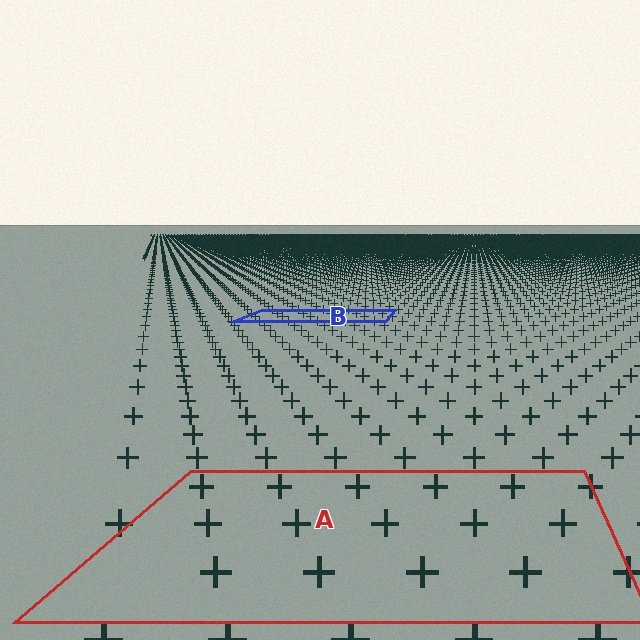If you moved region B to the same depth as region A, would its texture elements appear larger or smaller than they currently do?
They would appear larger. At a closer depth, the same texture elements are projected at a bigger on-screen size.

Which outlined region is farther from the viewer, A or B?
Region B is farther from the viewer — the texture elements inside it appear smaller and more densely packed.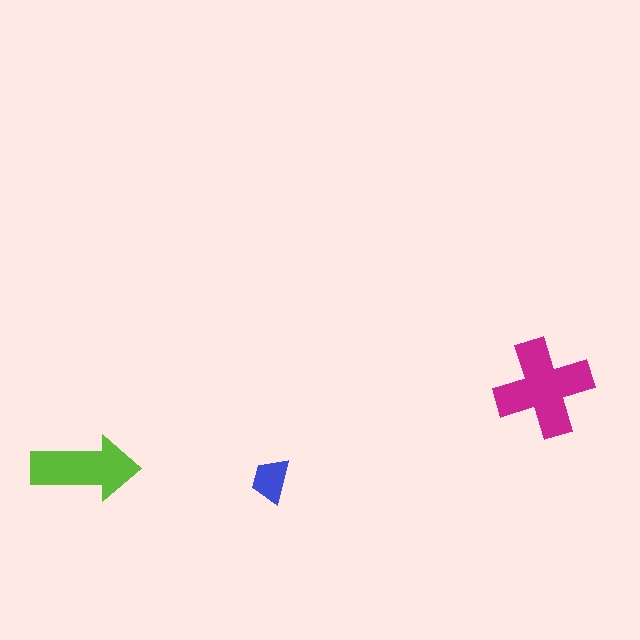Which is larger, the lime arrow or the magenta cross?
The magenta cross.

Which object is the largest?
The magenta cross.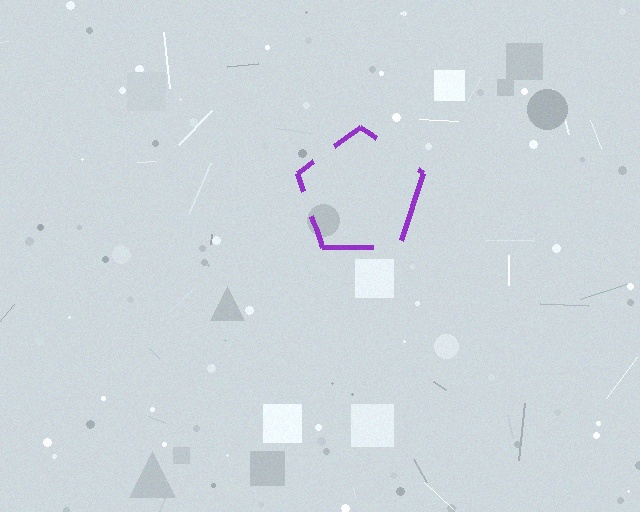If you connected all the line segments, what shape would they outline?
They would outline a pentagon.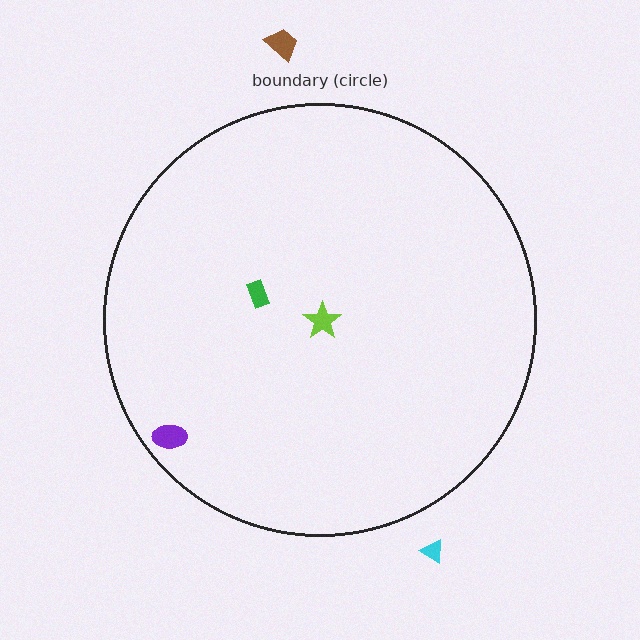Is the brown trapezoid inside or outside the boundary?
Outside.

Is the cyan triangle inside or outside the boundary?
Outside.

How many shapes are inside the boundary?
3 inside, 2 outside.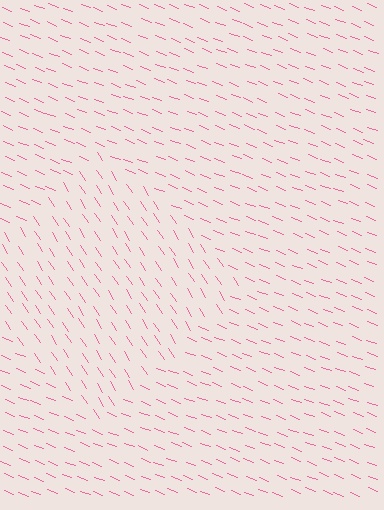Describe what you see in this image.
The image is filled with small pink line segments. A diamond region in the image has lines oriented differently from the surrounding lines, creating a visible texture boundary.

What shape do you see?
I see a diamond.